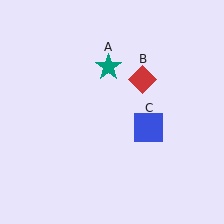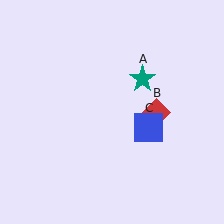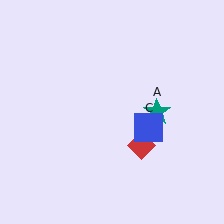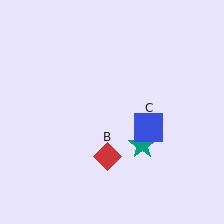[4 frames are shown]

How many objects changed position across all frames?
2 objects changed position: teal star (object A), red diamond (object B).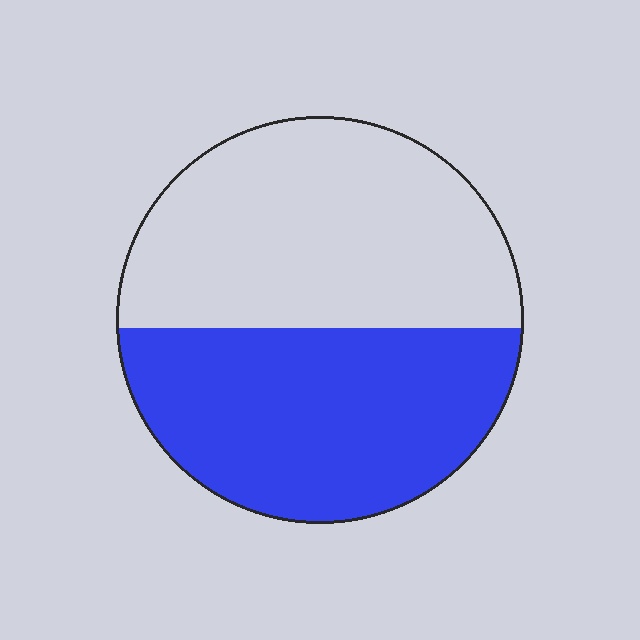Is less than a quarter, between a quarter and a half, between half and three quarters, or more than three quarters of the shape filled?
Between a quarter and a half.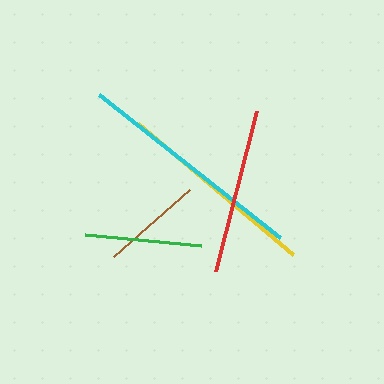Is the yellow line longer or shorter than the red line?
The yellow line is longer than the red line.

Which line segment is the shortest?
The brown line is the shortest at approximately 101 pixels.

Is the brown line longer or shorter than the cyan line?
The cyan line is longer than the brown line.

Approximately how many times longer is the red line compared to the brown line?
The red line is approximately 1.6 times the length of the brown line.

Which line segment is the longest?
The cyan line is the longest at approximately 231 pixels.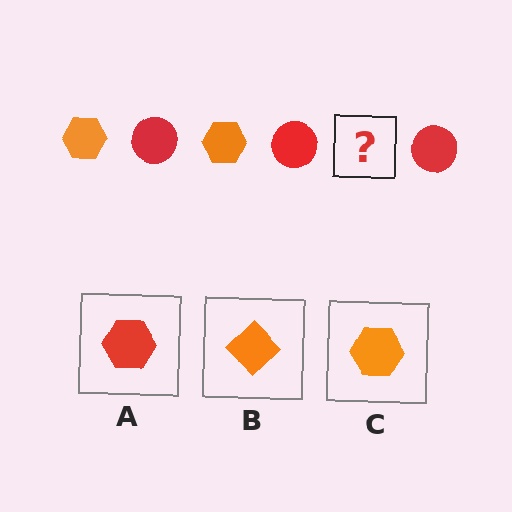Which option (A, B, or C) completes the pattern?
C.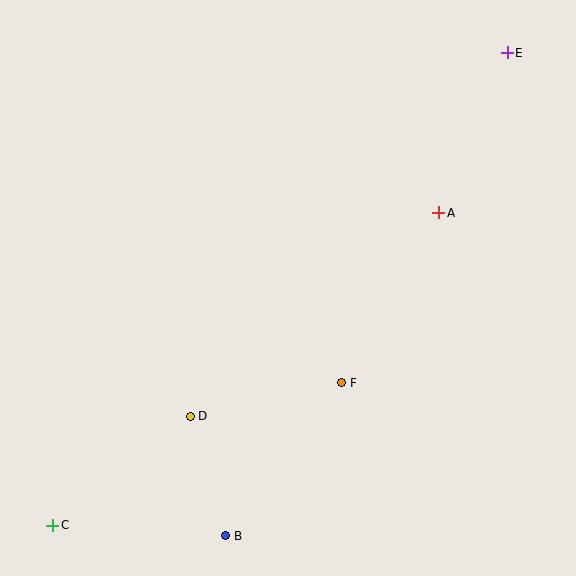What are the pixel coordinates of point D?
Point D is at (190, 416).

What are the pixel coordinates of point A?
Point A is at (439, 213).